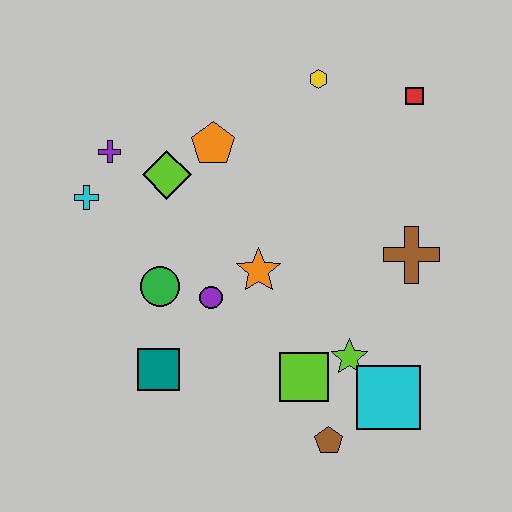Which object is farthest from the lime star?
The purple cross is farthest from the lime star.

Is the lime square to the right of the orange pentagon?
Yes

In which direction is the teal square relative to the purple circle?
The teal square is below the purple circle.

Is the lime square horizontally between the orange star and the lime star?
Yes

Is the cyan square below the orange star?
Yes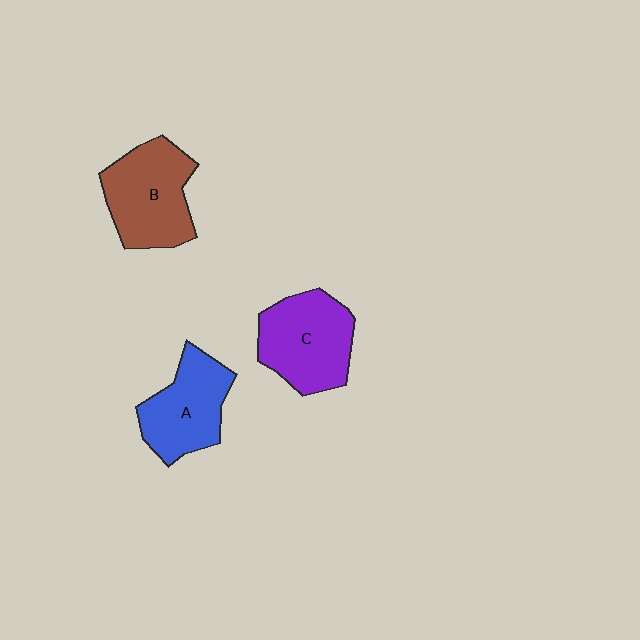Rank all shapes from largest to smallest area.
From largest to smallest: B (brown), C (purple), A (blue).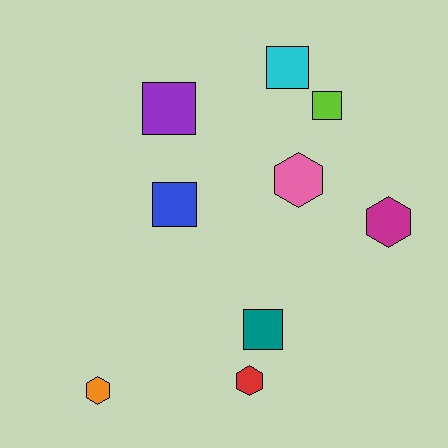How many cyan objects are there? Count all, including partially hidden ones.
There is 1 cyan object.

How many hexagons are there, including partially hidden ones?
There are 4 hexagons.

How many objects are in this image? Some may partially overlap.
There are 9 objects.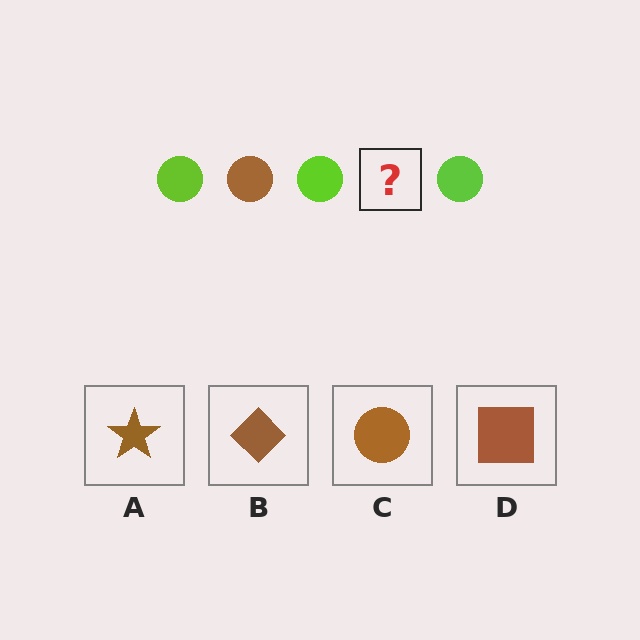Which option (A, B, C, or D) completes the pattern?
C.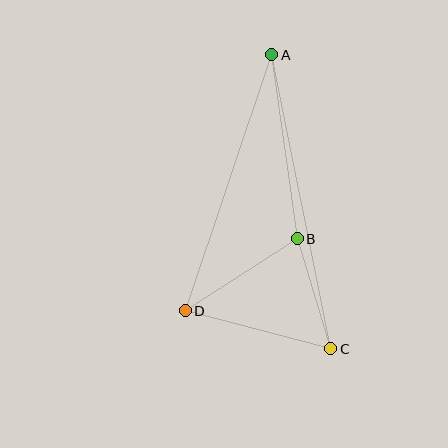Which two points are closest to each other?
Points B and C are closest to each other.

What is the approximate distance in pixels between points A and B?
The distance between A and B is approximately 186 pixels.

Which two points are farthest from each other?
Points A and C are farthest from each other.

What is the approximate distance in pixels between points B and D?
The distance between B and D is approximately 133 pixels.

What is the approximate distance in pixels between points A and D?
The distance between A and D is approximately 270 pixels.